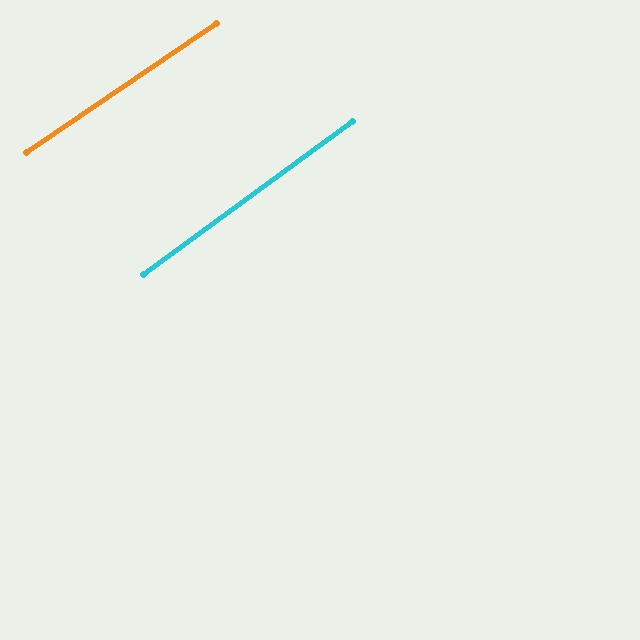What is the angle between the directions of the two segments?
Approximately 2 degrees.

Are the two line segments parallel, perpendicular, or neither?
Parallel — their directions differ by only 1.9°.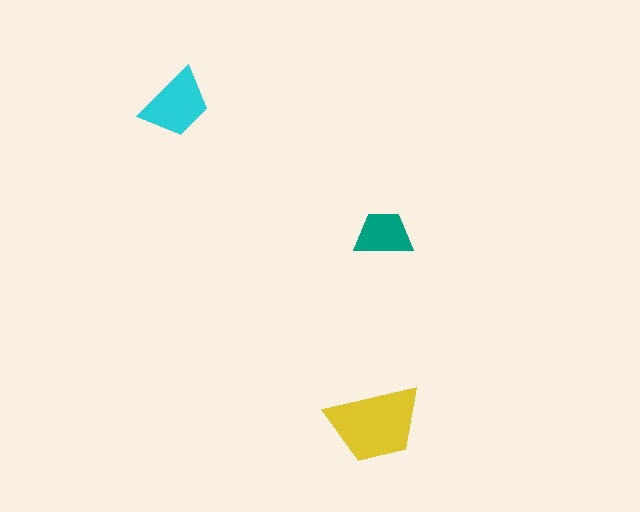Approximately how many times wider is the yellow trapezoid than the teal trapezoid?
About 1.5 times wider.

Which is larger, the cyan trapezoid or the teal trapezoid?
The cyan one.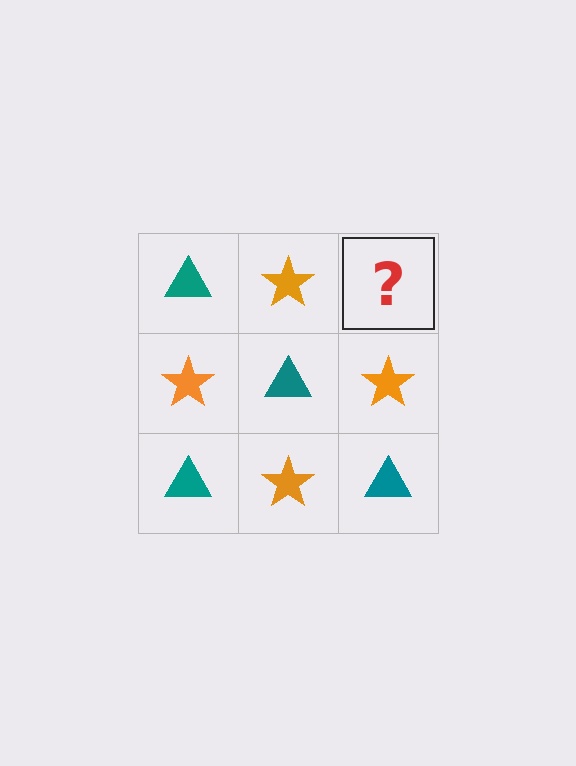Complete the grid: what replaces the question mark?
The question mark should be replaced with a teal triangle.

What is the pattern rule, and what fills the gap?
The rule is that it alternates teal triangle and orange star in a checkerboard pattern. The gap should be filled with a teal triangle.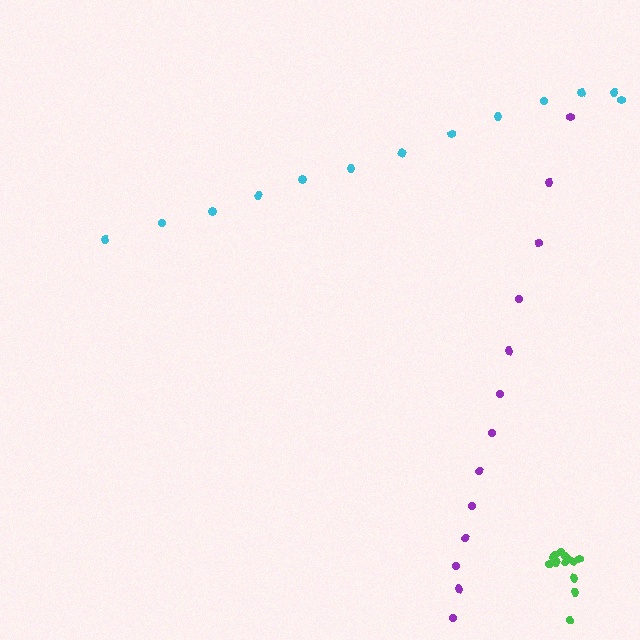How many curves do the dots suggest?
There are 3 distinct paths.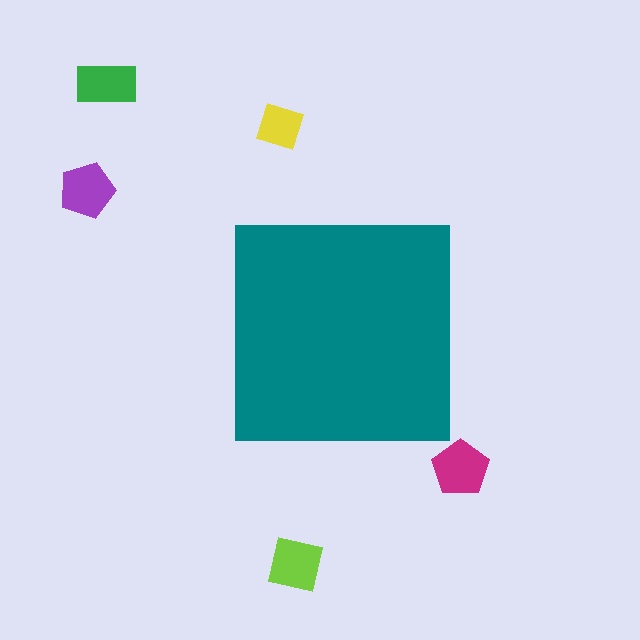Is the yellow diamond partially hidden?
No, the yellow diamond is fully visible.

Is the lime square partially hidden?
No, the lime square is fully visible.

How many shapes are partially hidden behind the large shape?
0 shapes are partially hidden.